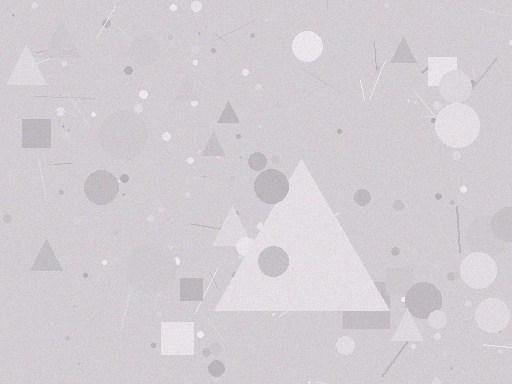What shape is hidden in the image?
A triangle is hidden in the image.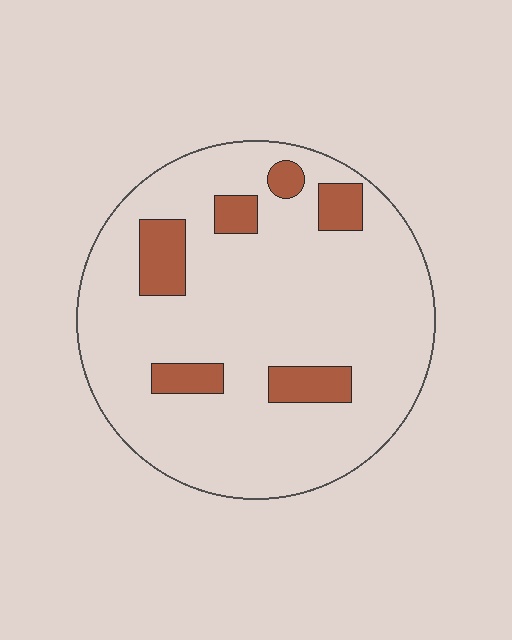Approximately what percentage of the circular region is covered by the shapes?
Approximately 15%.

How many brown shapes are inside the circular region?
6.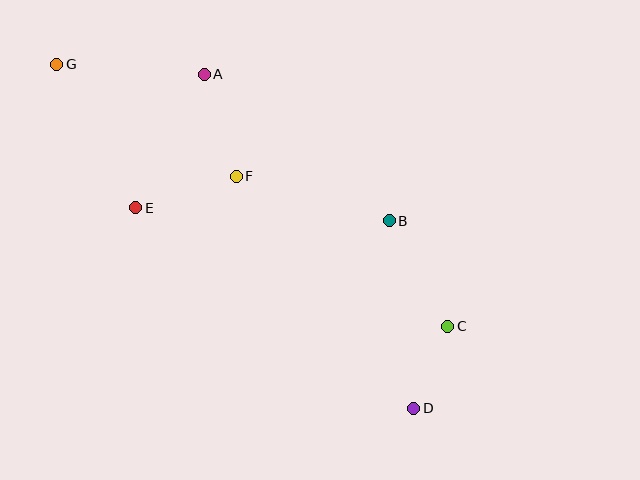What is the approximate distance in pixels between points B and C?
The distance between B and C is approximately 121 pixels.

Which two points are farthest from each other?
Points D and G are farthest from each other.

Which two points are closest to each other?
Points C and D are closest to each other.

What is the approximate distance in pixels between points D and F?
The distance between D and F is approximately 292 pixels.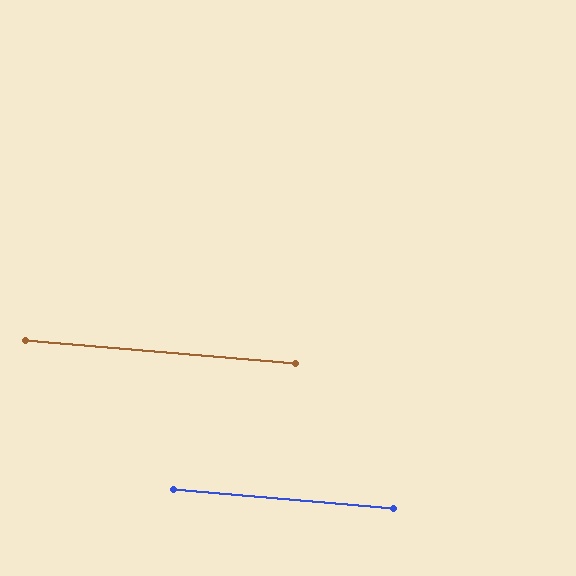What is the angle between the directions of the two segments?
Approximately 0 degrees.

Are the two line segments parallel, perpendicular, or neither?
Parallel — their directions differ by only 0.2°.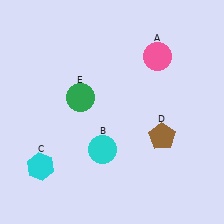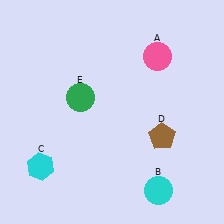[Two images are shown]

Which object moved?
The cyan circle (B) moved right.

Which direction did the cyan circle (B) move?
The cyan circle (B) moved right.